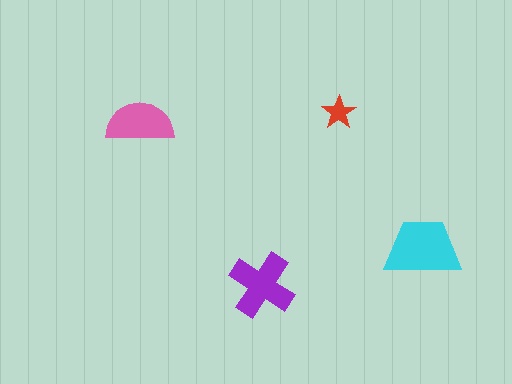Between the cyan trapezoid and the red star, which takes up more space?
The cyan trapezoid.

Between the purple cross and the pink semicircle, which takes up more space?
The purple cross.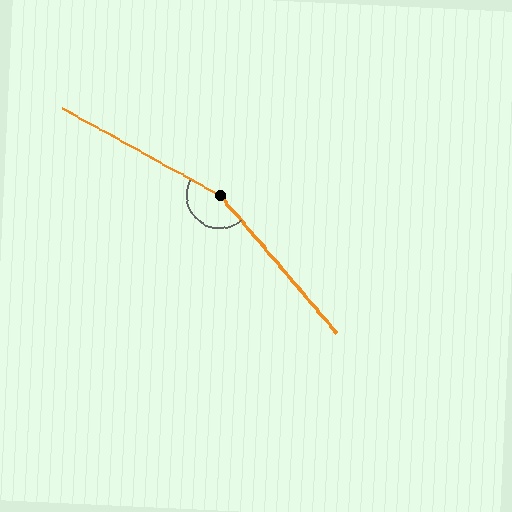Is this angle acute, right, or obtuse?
It is obtuse.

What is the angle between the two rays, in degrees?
Approximately 160 degrees.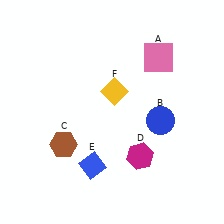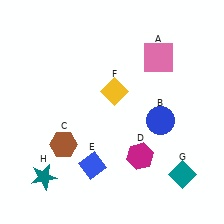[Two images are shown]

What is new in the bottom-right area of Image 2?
A teal diamond (G) was added in the bottom-right area of Image 2.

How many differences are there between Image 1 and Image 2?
There are 2 differences between the two images.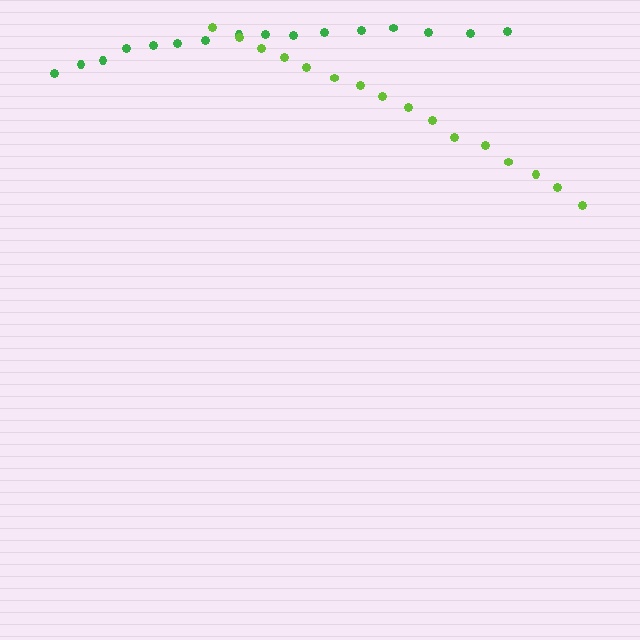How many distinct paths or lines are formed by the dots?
There are 2 distinct paths.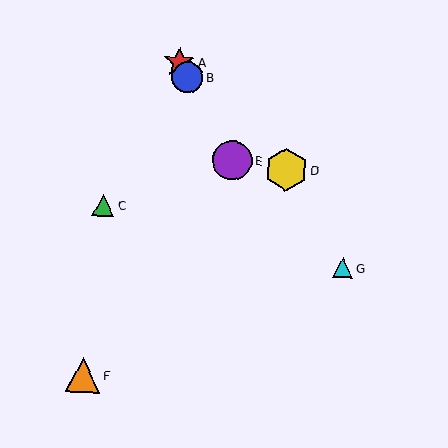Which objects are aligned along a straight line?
Objects A, B, E are aligned along a straight line.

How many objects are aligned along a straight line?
3 objects (A, B, E) are aligned along a straight line.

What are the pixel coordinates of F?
Object F is at (83, 375).